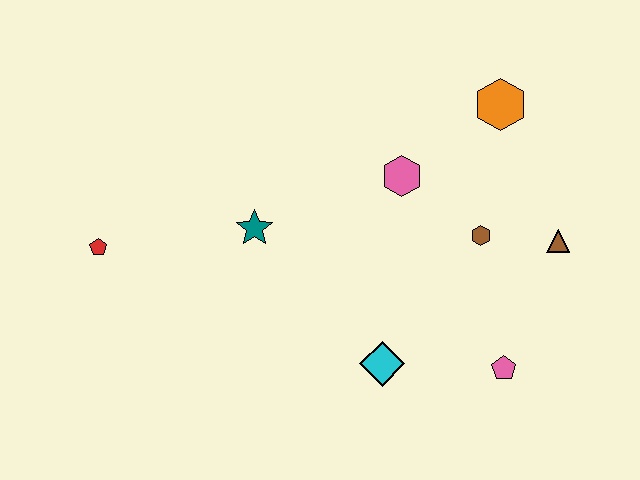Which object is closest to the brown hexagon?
The brown triangle is closest to the brown hexagon.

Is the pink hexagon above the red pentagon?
Yes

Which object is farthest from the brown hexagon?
The red pentagon is farthest from the brown hexagon.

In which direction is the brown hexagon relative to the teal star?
The brown hexagon is to the right of the teal star.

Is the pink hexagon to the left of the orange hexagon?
Yes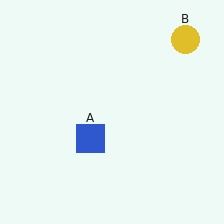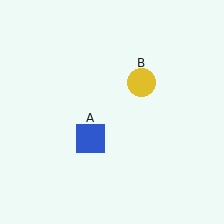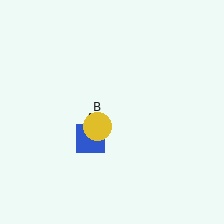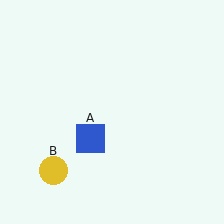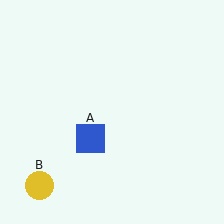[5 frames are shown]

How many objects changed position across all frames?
1 object changed position: yellow circle (object B).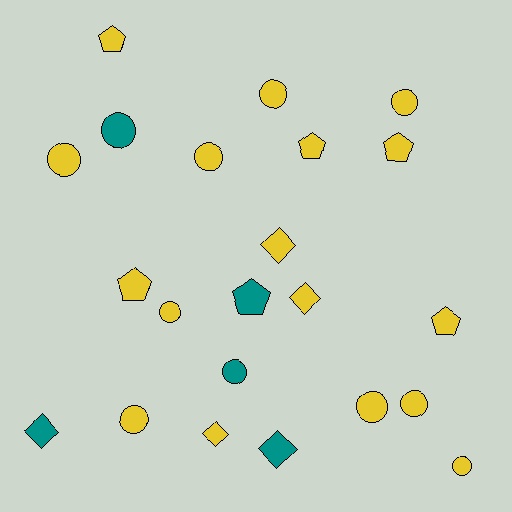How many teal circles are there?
There are 2 teal circles.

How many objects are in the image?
There are 22 objects.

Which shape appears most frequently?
Circle, with 11 objects.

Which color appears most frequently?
Yellow, with 17 objects.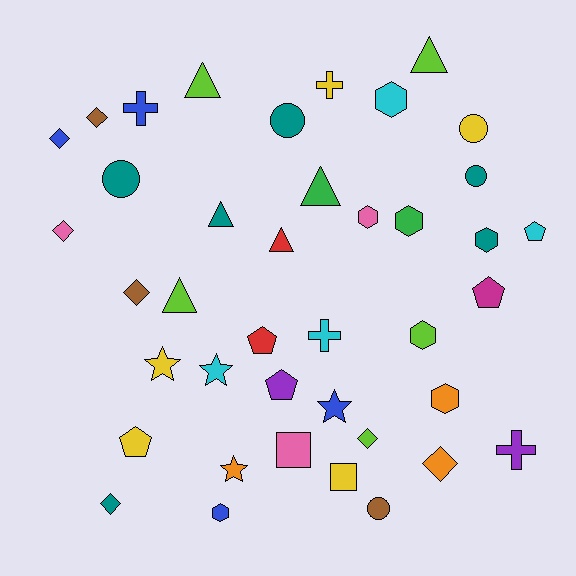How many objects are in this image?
There are 40 objects.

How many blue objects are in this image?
There are 4 blue objects.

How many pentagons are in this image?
There are 5 pentagons.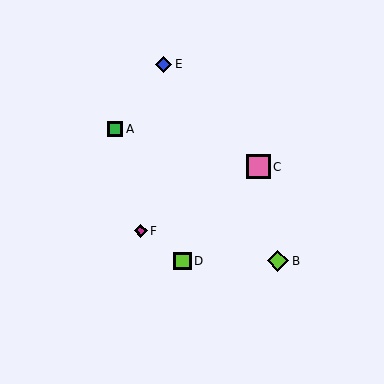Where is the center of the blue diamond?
The center of the blue diamond is at (164, 65).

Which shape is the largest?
The pink square (labeled C) is the largest.